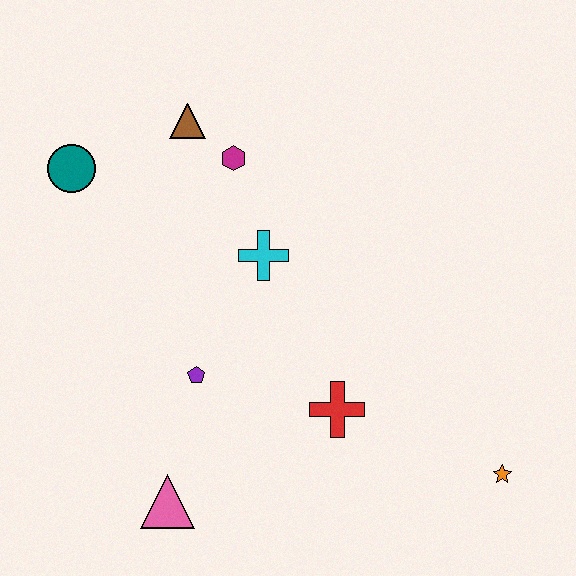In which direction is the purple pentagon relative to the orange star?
The purple pentagon is to the left of the orange star.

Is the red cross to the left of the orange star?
Yes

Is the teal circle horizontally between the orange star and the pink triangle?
No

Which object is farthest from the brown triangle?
The orange star is farthest from the brown triangle.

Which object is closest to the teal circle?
The brown triangle is closest to the teal circle.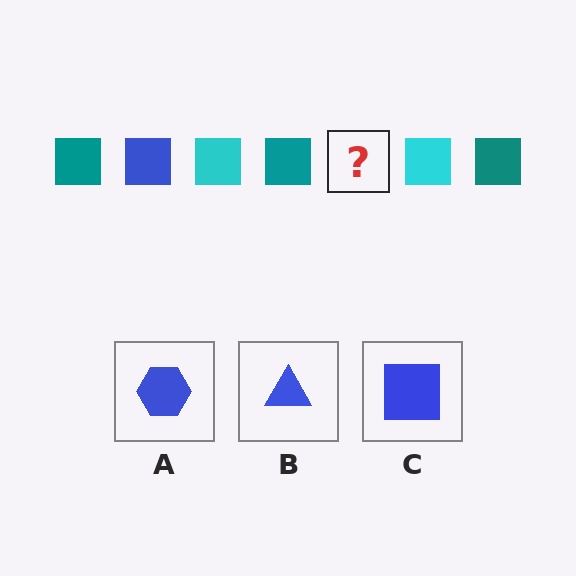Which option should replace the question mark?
Option C.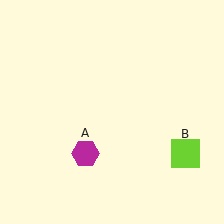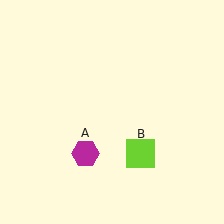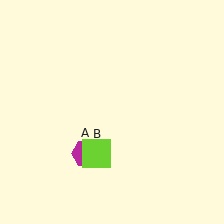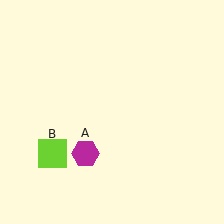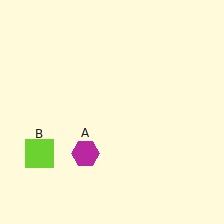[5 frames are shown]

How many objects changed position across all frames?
1 object changed position: lime square (object B).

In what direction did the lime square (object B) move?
The lime square (object B) moved left.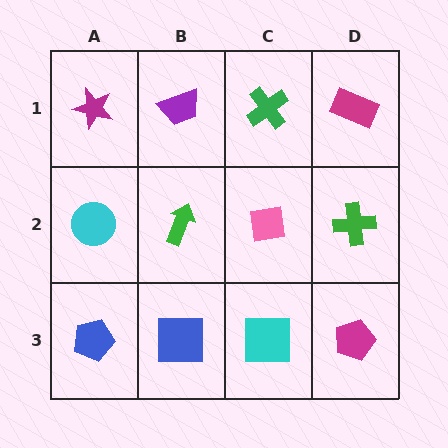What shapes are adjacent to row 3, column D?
A green cross (row 2, column D), a cyan square (row 3, column C).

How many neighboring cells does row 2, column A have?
3.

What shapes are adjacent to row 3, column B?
A green arrow (row 2, column B), a blue pentagon (row 3, column A), a cyan square (row 3, column C).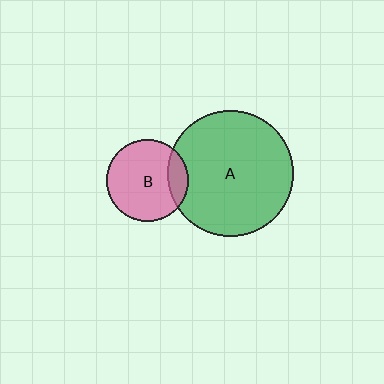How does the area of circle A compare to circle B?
Approximately 2.3 times.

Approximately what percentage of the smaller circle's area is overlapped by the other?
Approximately 15%.